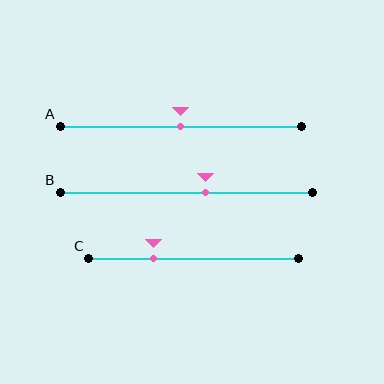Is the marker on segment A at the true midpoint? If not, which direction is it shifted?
Yes, the marker on segment A is at the true midpoint.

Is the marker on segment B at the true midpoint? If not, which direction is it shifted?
No, the marker on segment B is shifted to the right by about 8% of the segment length.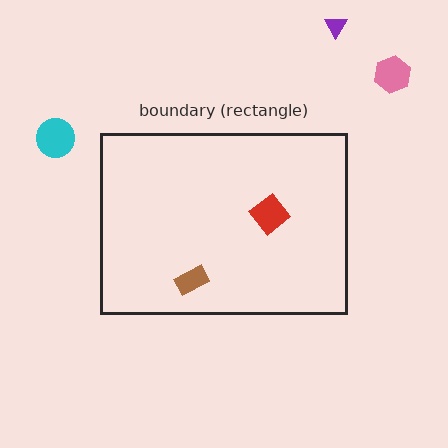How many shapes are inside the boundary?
2 inside, 3 outside.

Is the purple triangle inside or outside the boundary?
Outside.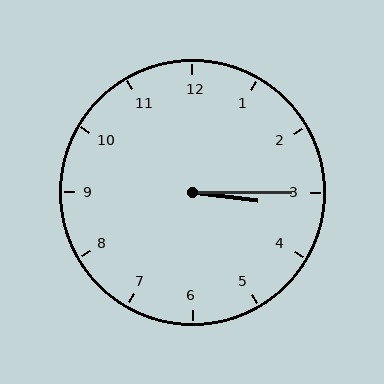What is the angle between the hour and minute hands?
Approximately 8 degrees.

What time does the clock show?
3:15.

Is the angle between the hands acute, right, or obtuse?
It is acute.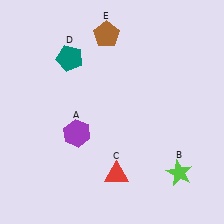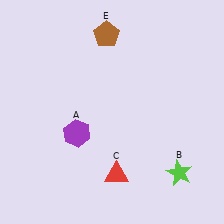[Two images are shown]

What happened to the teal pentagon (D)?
The teal pentagon (D) was removed in Image 2. It was in the top-left area of Image 1.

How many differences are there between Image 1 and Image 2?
There is 1 difference between the two images.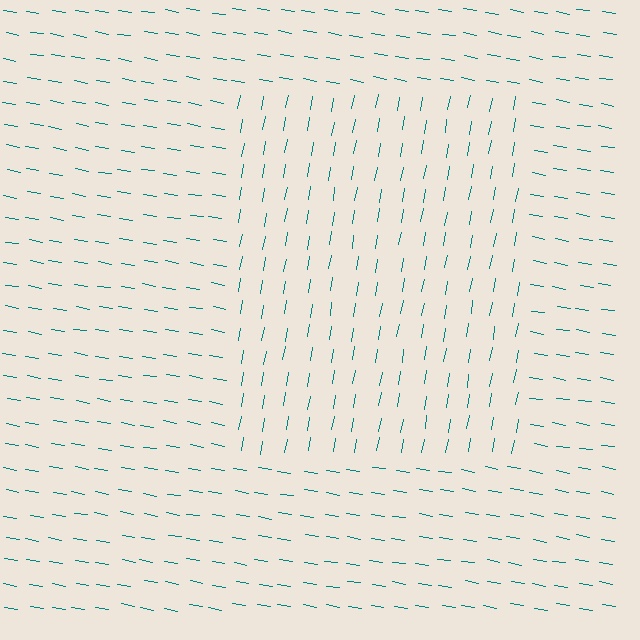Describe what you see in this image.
The image is filled with small teal line segments. A rectangle region in the image has lines oriented differently from the surrounding lines, creating a visible texture boundary.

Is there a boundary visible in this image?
Yes, there is a texture boundary formed by a change in line orientation.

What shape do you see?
I see a rectangle.